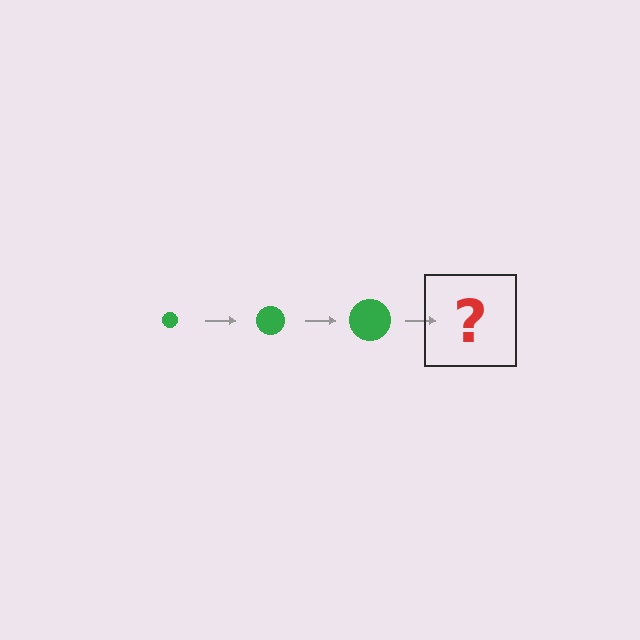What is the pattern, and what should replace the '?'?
The pattern is that the circle gets progressively larger each step. The '?' should be a green circle, larger than the previous one.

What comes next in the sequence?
The next element should be a green circle, larger than the previous one.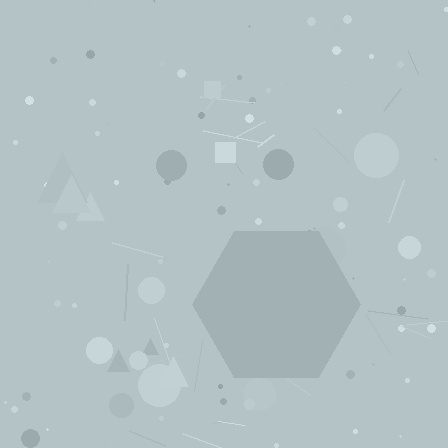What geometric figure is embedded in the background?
A hexagon is embedded in the background.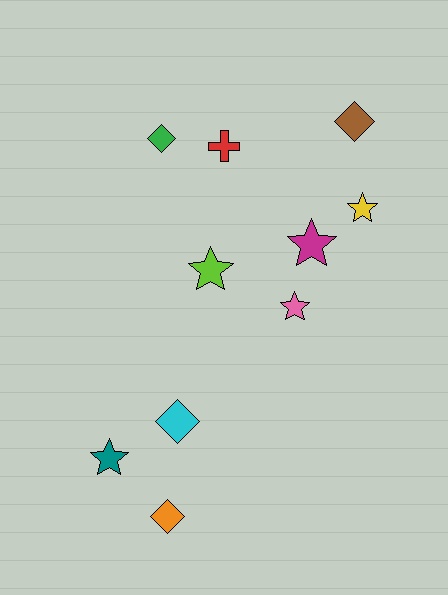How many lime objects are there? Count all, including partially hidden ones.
There is 1 lime object.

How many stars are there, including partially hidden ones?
There are 5 stars.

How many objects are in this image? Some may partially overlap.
There are 10 objects.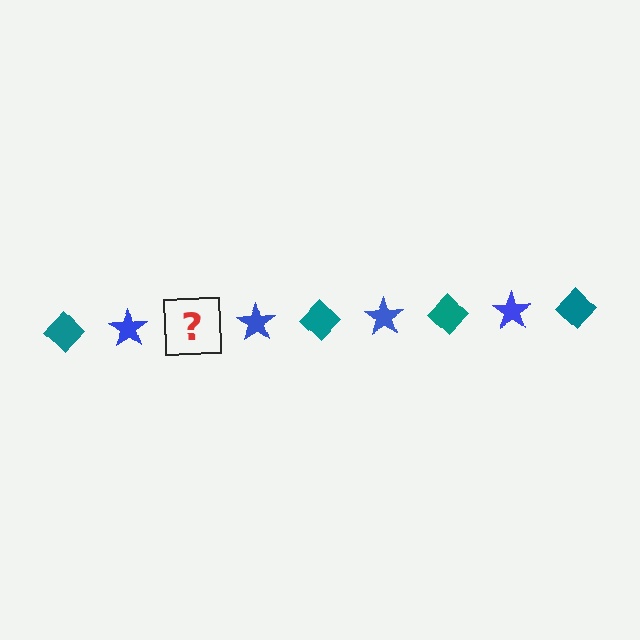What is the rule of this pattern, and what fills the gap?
The rule is that the pattern alternates between teal diamond and blue star. The gap should be filled with a teal diamond.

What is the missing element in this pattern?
The missing element is a teal diamond.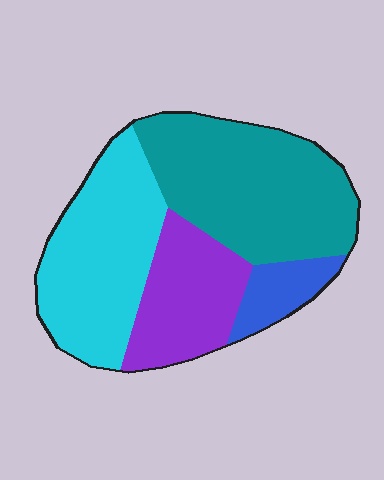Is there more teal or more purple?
Teal.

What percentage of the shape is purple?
Purple covers around 20% of the shape.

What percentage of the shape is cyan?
Cyan takes up about one third (1/3) of the shape.